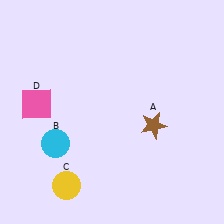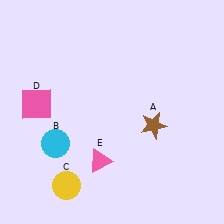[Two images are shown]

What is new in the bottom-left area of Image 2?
A pink triangle (E) was added in the bottom-left area of Image 2.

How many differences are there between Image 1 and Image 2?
There is 1 difference between the two images.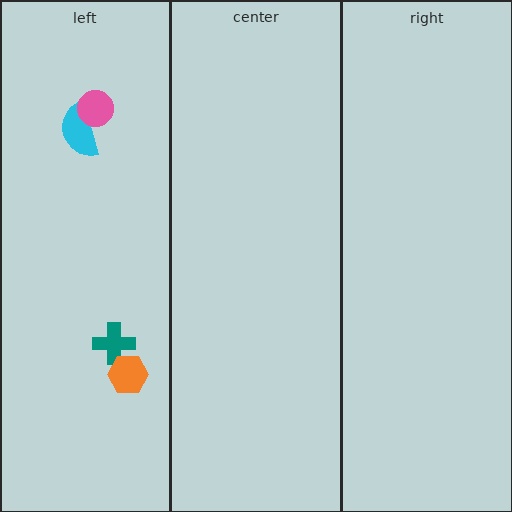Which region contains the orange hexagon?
The left region.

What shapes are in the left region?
The cyan semicircle, the pink circle, the teal cross, the orange hexagon.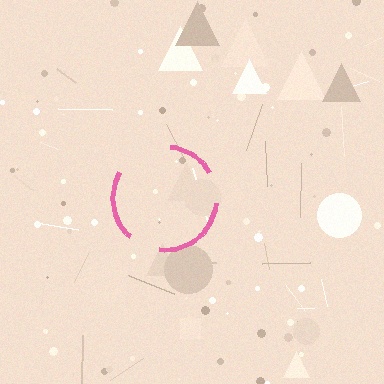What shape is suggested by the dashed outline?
The dashed outline suggests a circle.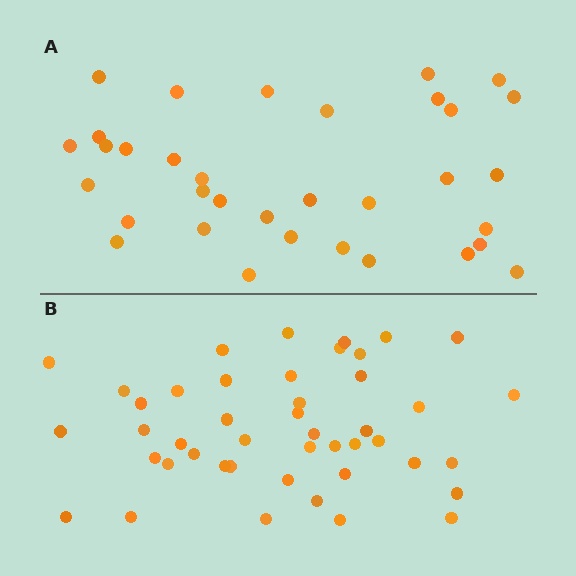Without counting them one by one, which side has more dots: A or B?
Region B (the bottom region) has more dots.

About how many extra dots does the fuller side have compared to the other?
Region B has roughly 12 or so more dots than region A.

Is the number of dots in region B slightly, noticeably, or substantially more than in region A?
Region B has noticeably more, but not dramatically so. The ratio is roughly 1.3 to 1.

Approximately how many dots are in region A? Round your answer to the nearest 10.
About 30 dots. (The exact count is 34, which rounds to 30.)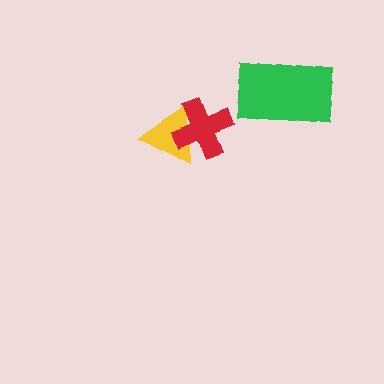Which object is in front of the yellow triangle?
The red cross is in front of the yellow triangle.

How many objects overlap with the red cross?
1 object overlaps with the red cross.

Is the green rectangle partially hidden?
No, no other shape covers it.